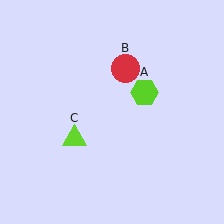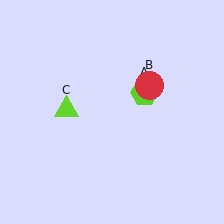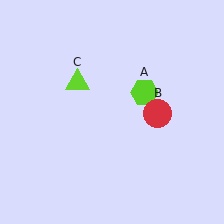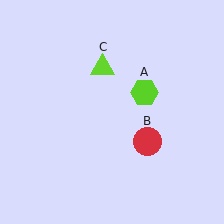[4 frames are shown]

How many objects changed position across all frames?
2 objects changed position: red circle (object B), lime triangle (object C).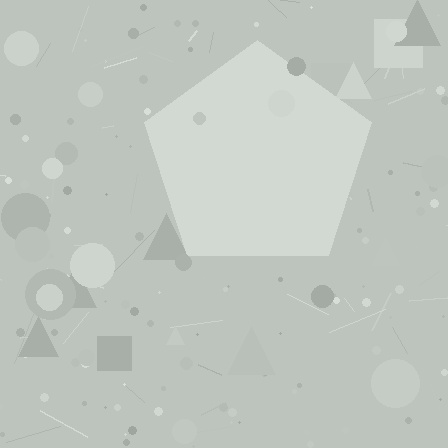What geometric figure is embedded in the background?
A pentagon is embedded in the background.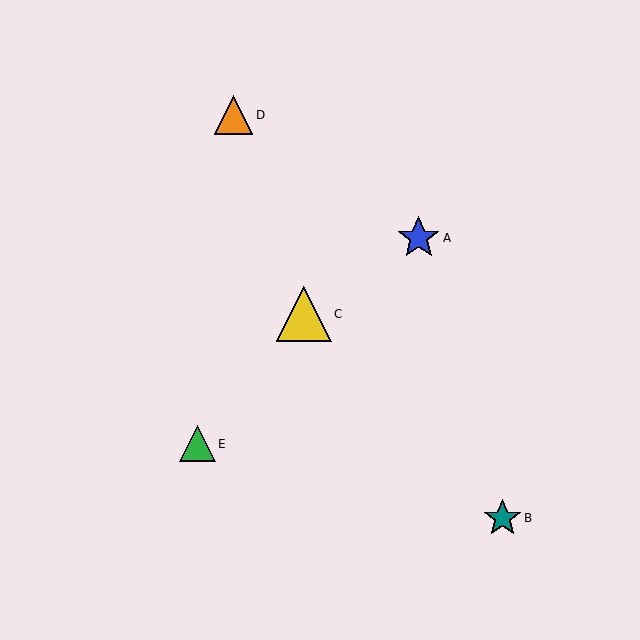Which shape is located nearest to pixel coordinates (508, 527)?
The teal star (labeled B) at (502, 518) is nearest to that location.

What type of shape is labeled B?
Shape B is a teal star.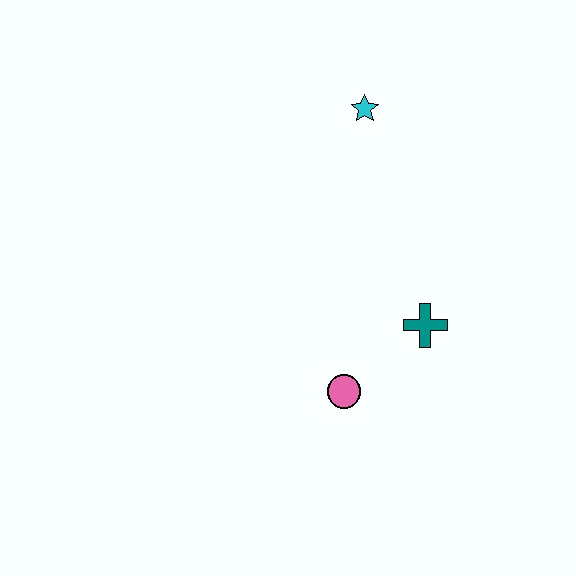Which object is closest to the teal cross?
The pink circle is closest to the teal cross.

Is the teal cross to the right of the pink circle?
Yes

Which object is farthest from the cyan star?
The pink circle is farthest from the cyan star.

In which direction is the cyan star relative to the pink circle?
The cyan star is above the pink circle.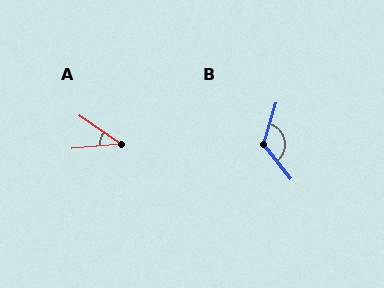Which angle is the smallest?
A, at approximately 39 degrees.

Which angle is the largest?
B, at approximately 125 degrees.